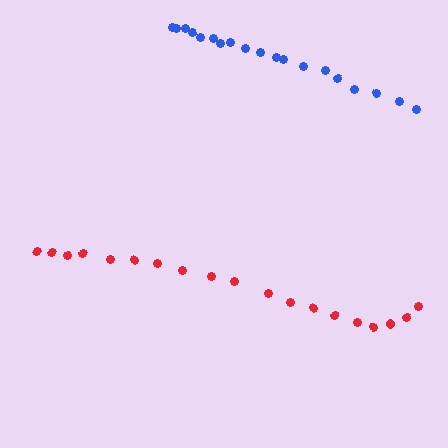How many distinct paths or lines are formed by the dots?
There are 2 distinct paths.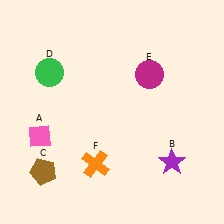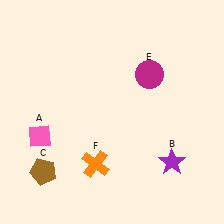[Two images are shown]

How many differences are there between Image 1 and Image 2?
There is 1 difference between the two images.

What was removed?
The green circle (D) was removed in Image 2.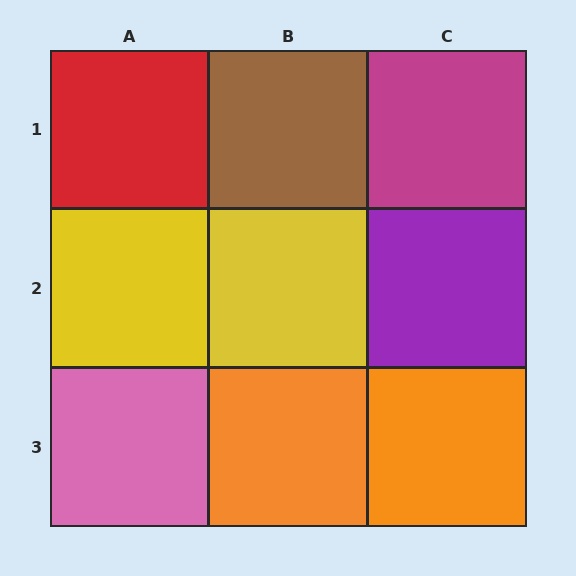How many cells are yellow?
2 cells are yellow.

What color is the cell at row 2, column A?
Yellow.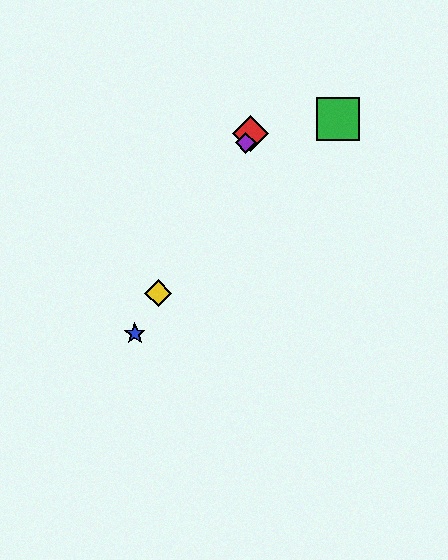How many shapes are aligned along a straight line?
4 shapes (the red diamond, the blue star, the yellow diamond, the purple diamond) are aligned along a straight line.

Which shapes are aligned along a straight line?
The red diamond, the blue star, the yellow diamond, the purple diamond are aligned along a straight line.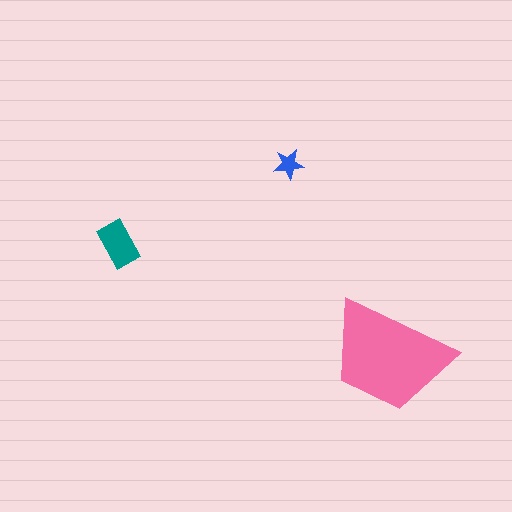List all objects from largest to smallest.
The pink trapezoid, the teal rectangle, the blue star.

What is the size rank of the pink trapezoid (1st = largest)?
1st.